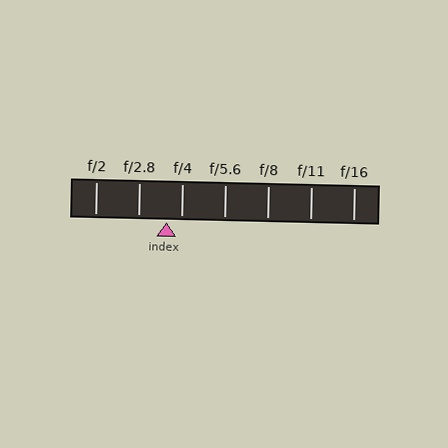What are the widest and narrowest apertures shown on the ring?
The widest aperture shown is f/2 and the narrowest is f/16.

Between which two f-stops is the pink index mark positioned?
The index mark is between f/2.8 and f/4.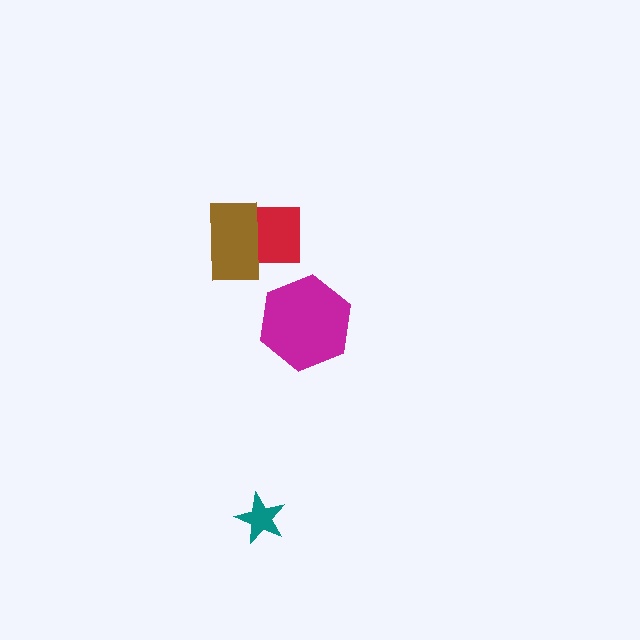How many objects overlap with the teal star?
0 objects overlap with the teal star.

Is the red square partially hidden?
Yes, it is partially covered by another shape.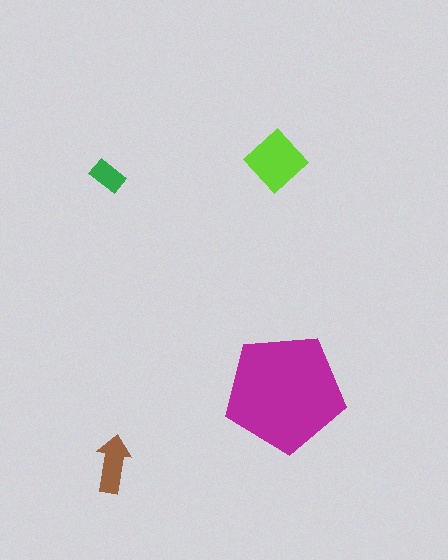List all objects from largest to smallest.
The magenta pentagon, the lime diamond, the brown arrow, the green rectangle.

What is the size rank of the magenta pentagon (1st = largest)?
1st.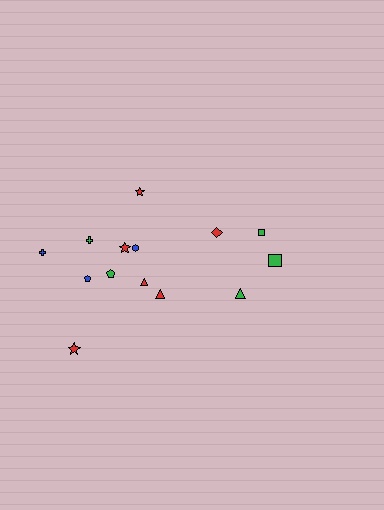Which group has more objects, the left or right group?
The left group.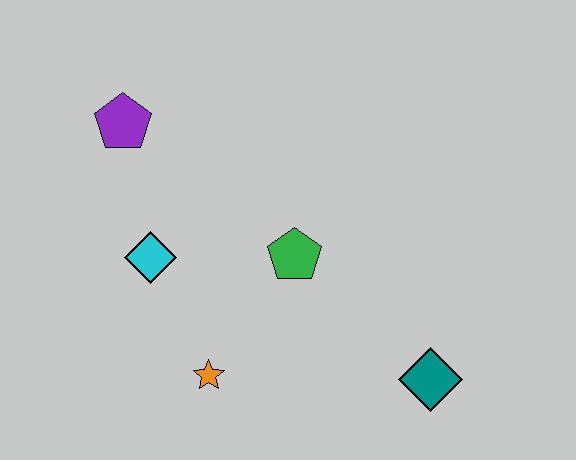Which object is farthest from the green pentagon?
The purple pentagon is farthest from the green pentagon.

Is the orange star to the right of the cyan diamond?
Yes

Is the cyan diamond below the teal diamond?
No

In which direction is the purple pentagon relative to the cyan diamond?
The purple pentagon is above the cyan diamond.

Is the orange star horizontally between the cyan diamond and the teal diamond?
Yes